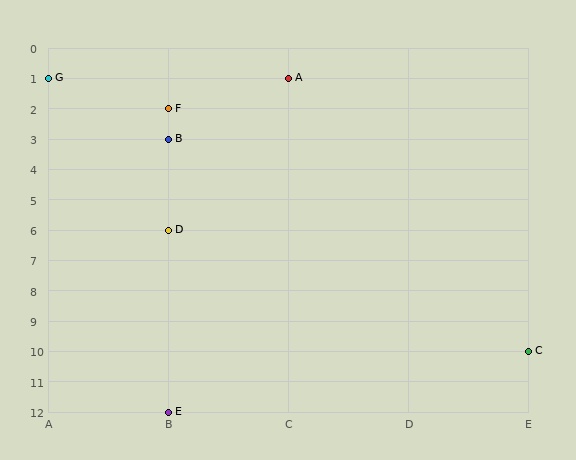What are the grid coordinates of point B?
Point B is at grid coordinates (B, 3).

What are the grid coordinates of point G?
Point G is at grid coordinates (A, 1).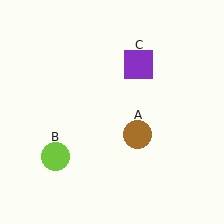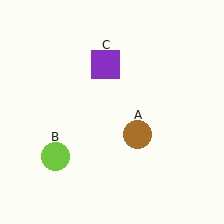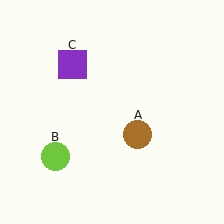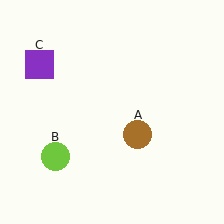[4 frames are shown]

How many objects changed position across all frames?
1 object changed position: purple square (object C).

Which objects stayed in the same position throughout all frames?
Brown circle (object A) and lime circle (object B) remained stationary.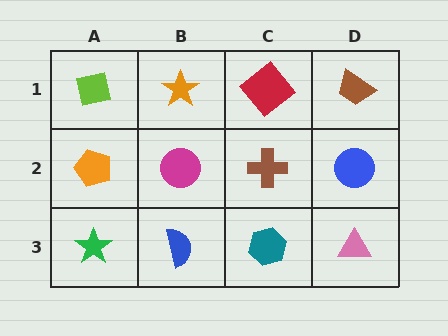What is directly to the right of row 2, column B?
A brown cross.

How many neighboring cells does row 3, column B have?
3.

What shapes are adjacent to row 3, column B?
A magenta circle (row 2, column B), a green star (row 3, column A), a teal hexagon (row 3, column C).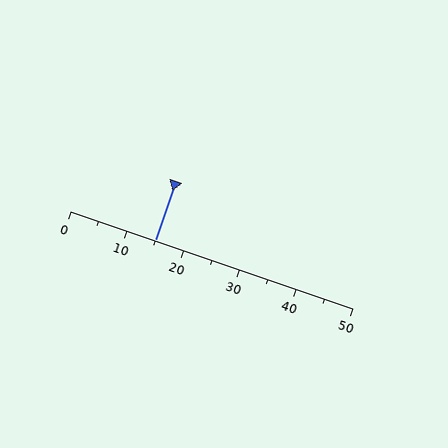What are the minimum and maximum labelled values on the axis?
The axis runs from 0 to 50.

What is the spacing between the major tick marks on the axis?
The major ticks are spaced 10 apart.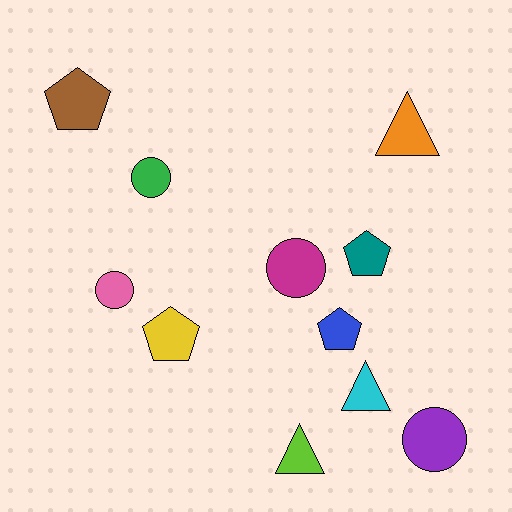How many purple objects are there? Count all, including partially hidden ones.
There is 1 purple object.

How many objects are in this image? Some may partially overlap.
There are 11 objects.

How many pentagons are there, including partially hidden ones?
There are 4 pentagons.